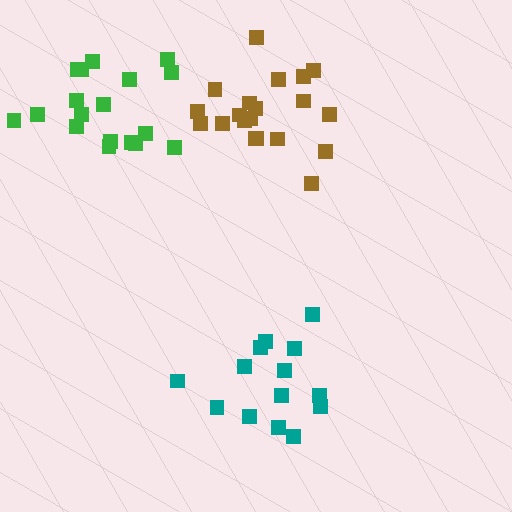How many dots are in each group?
Group 1: 20 dots, Group 2: 18 dots, Group 3: 14 dots (52 total).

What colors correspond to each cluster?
The clusters are colored: brown, green, teal.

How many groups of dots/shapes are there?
There are 3 groups.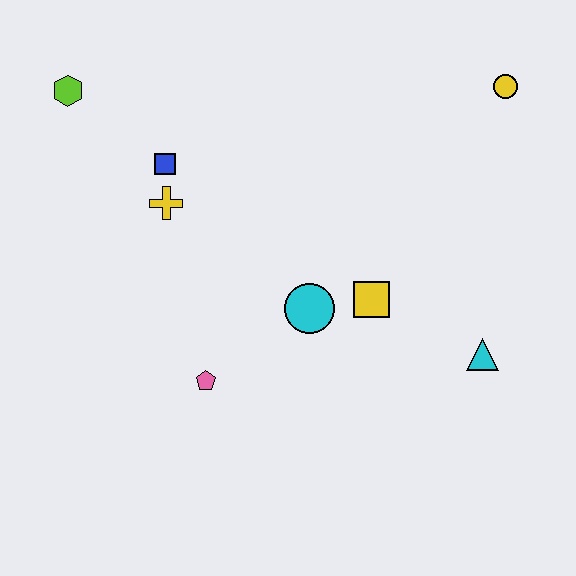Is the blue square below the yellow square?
No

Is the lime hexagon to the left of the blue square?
Yes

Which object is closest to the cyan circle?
The yellow square is closest to the cyan circle.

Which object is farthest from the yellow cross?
The yellow circle is farthest from the yellow cross.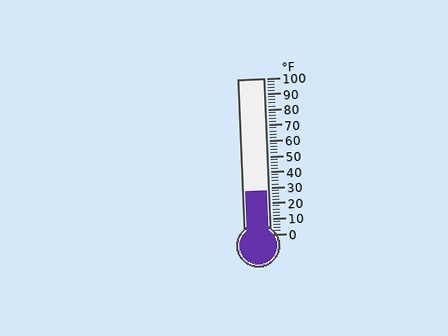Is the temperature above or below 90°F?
The temperature is below 90°F.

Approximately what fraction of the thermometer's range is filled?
The thermometer is filled to approximately 30% of its range.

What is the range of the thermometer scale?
The thermometer scale ranges from 0°F to 100°F.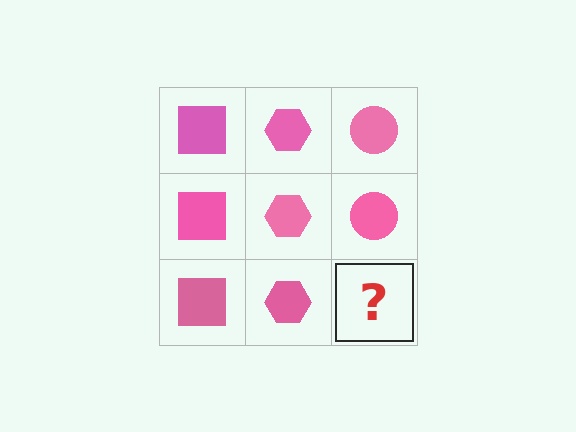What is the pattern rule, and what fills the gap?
The rule is that each column has a consistent shape. The gap should be filled with a pink circle.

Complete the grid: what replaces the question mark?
The question mark should be replaced with a pink circle.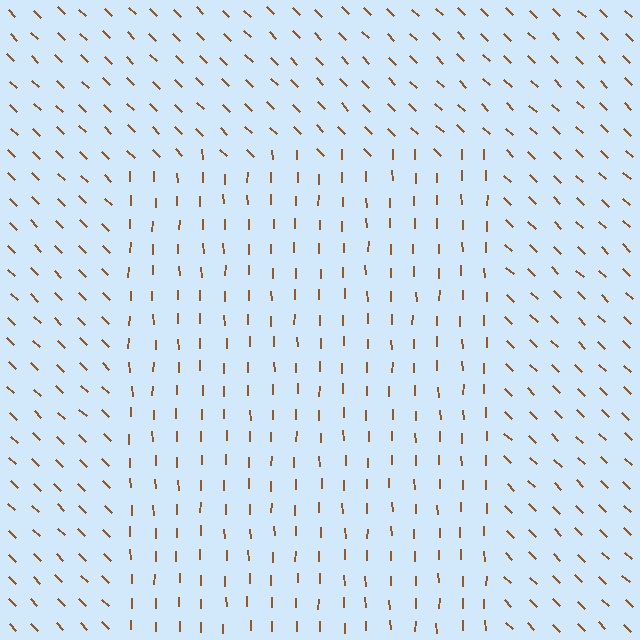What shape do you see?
I see a rectangle.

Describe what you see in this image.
The image is filled with small brown line segments. A rectangle region in the image has lines oriented differently from the surrounding lines, creating a visible texture boundary.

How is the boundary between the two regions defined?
The boundary is defined purely by a change in line orientation (approximately 45 degrees difference). All lines are the same color and thickness.